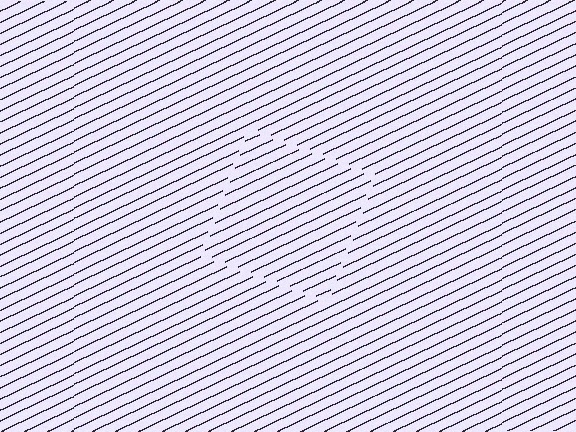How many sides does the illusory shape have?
4 sides — the line-ends trace a square.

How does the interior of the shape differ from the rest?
The interior of the shape contains the same grating, shifted by half a period — the contour is defined by the phase discontinuity where line-ends from the inner and outer gratings abut.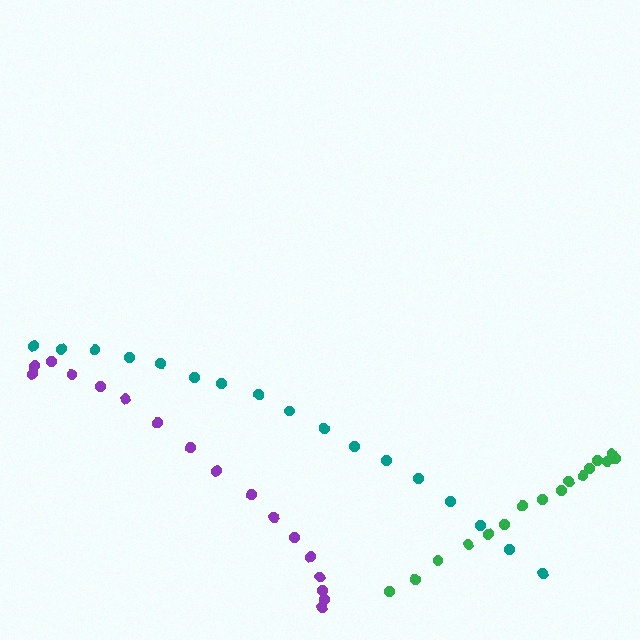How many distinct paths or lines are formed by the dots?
There are 3 distinct paths.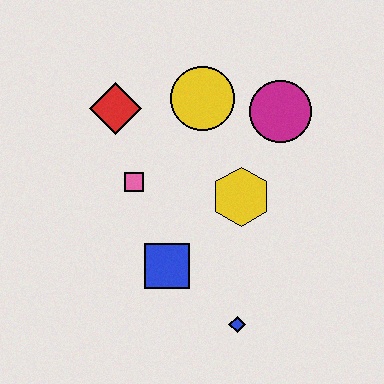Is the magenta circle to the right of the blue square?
Yes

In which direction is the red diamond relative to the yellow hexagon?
The red diamond is to the left of the yellow hexagon.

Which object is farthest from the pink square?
The blue diamond is farthest from the pink square.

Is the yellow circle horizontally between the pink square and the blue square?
No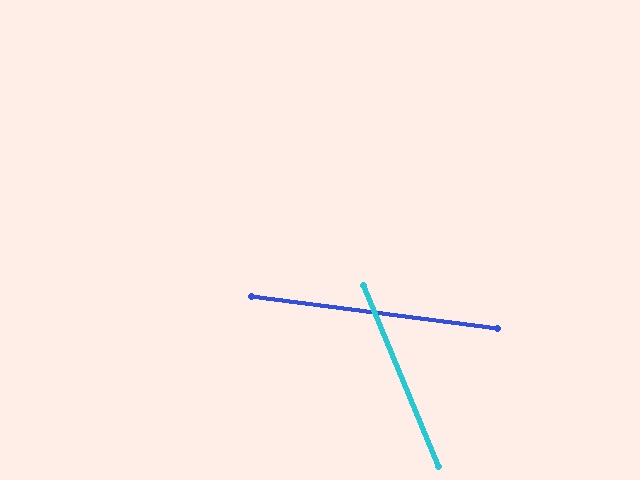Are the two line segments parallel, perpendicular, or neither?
Neither parallel nor perpendicular — they differ by about 60°.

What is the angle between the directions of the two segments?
Approximately 60 degrees.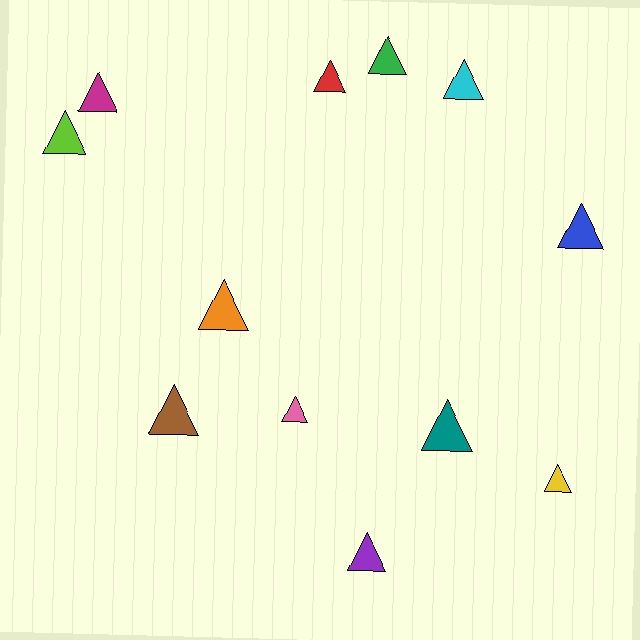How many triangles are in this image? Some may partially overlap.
There are 12 triangles.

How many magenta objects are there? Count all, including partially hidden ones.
There is 1 magenta object.